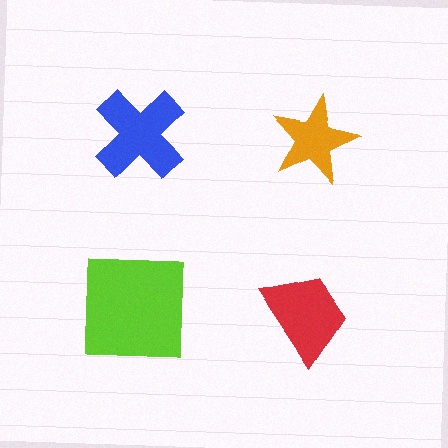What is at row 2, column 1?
A lime square.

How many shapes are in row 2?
2 shapes.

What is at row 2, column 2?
A red trapezoid.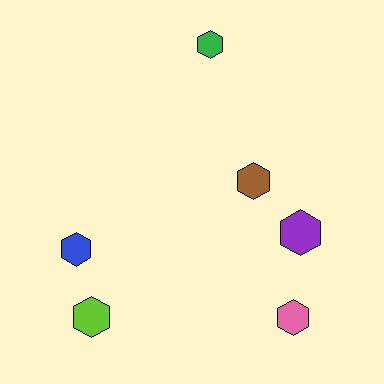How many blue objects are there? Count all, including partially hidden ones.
There is 1 blue object.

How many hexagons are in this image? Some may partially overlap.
There are 6 hexagons.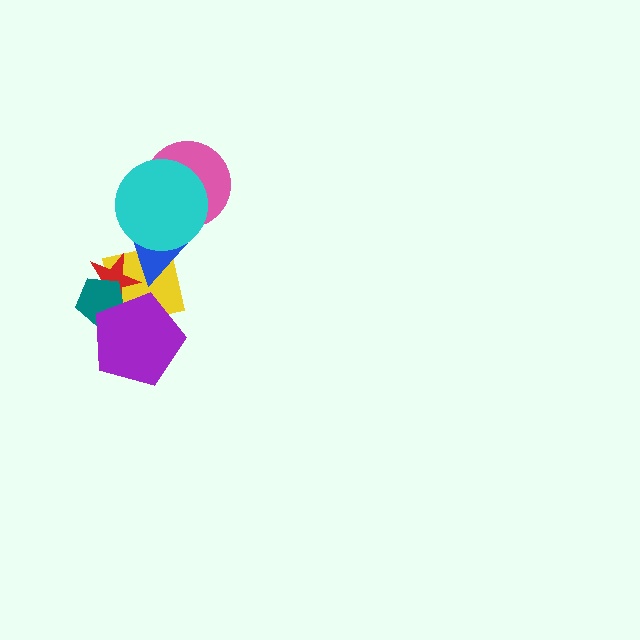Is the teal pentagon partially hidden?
Yes, it is partially covered by another shape.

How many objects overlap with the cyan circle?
3 objects overlap with the cyan circle.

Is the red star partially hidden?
Yes, it is partially covered by another shape.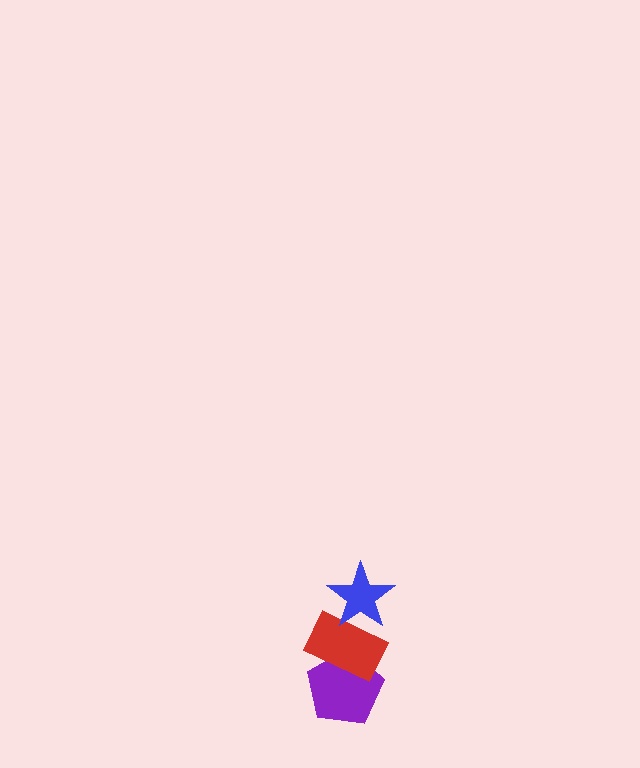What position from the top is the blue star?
The blue star is 1st from the top.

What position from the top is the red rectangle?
The red rectangle is 2nd from the top.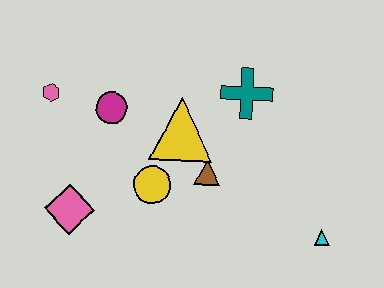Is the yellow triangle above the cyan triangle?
Yes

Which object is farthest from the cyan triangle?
The pink hexagon is farthest from the cyan triangle.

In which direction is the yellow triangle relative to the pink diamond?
The yellow triangle is to the right of the pink diamond.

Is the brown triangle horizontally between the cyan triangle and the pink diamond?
Yes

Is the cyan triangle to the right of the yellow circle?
Yes